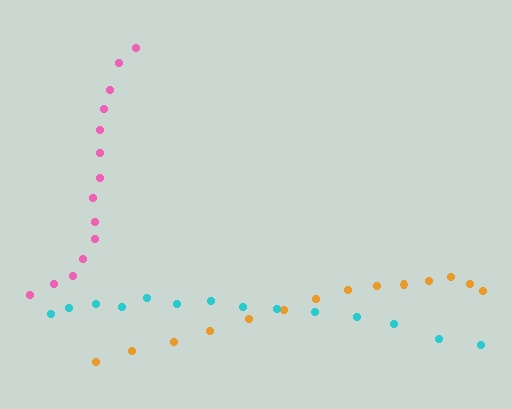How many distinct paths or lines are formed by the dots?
There are 3 distinct paths.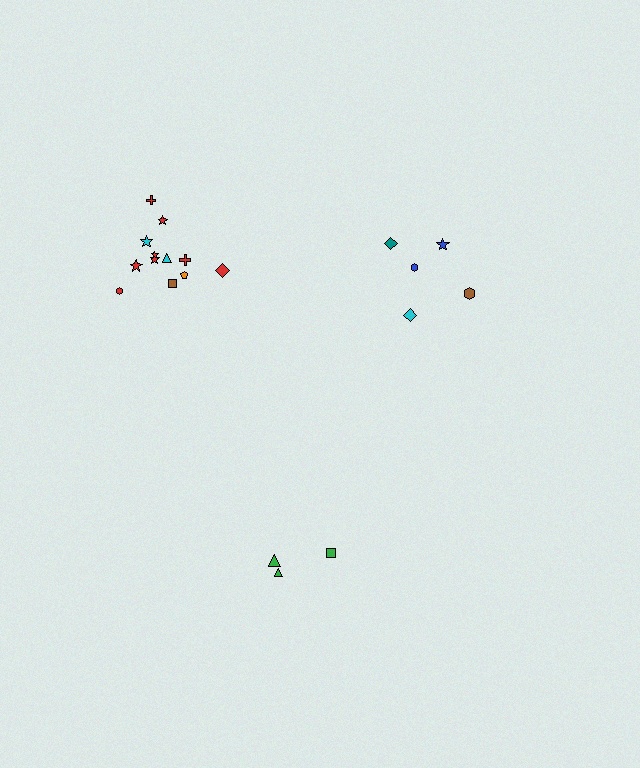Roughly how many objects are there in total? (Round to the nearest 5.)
Roughly 20 objects in total.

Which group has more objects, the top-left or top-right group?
The top-left group.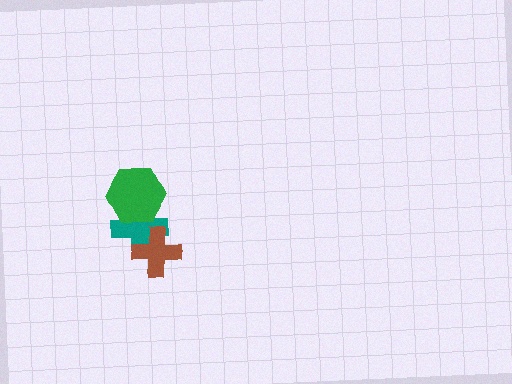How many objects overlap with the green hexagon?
1 object overlaps with the green hexagon.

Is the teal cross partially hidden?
Yes, it is partially covered by another shape.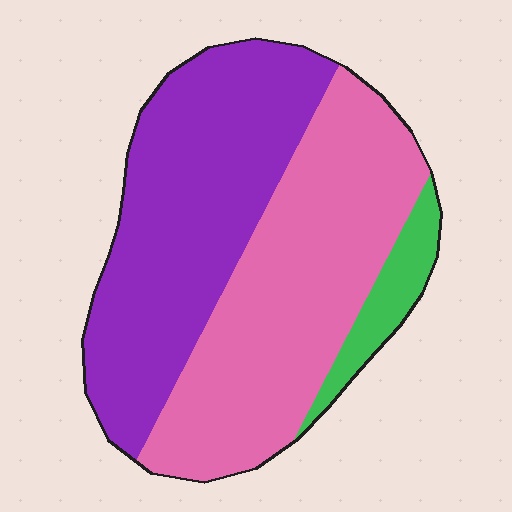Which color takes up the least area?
Green, at roughly 10%.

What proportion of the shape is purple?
Purple takes up between a third and a half of the shape.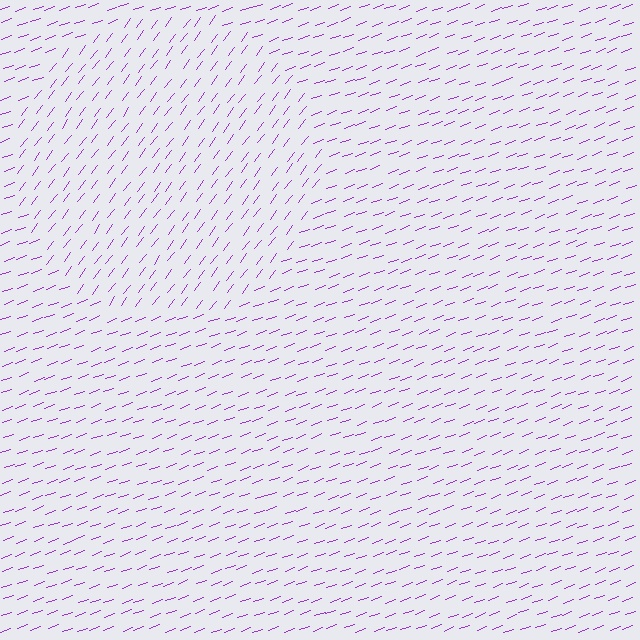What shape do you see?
I see a circle.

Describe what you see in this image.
The image is filled with small purple line segments. A circle region in the image has lines oriented differently from the surrounding lines, creating a visible texture boundary.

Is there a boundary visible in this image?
Yes, there is a texture boundary formed by a change in line orientation.